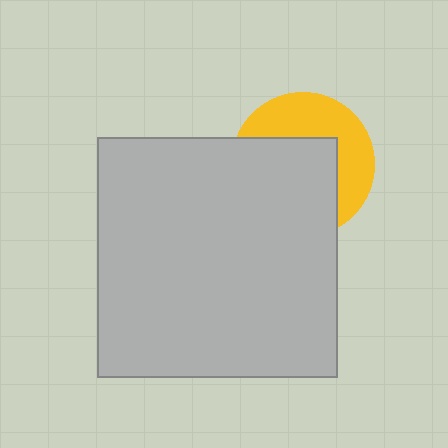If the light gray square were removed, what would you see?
You would see the complete yellow circle.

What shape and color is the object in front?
The object in front is a light gray square.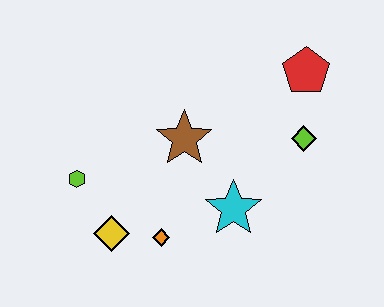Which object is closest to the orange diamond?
The yellow diamond is closest to the orange diamond.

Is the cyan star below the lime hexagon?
Yes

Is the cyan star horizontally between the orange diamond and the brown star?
No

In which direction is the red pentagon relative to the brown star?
The red pentagon is to the right of the brown star.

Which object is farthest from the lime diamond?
The lime hexagon is farthest from the lime diamond.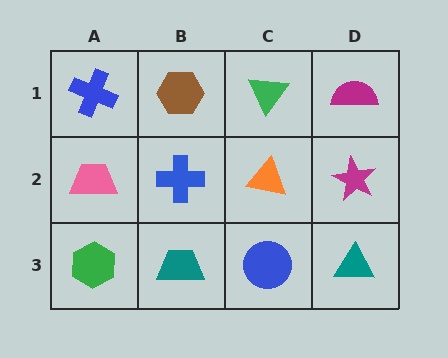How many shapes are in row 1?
4 shapes.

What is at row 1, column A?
A blue cross.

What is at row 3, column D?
A teal triangle.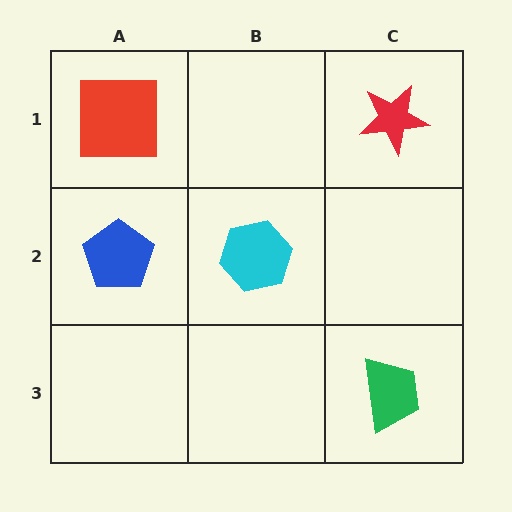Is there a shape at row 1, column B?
No, that cell is empty.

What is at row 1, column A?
A red square.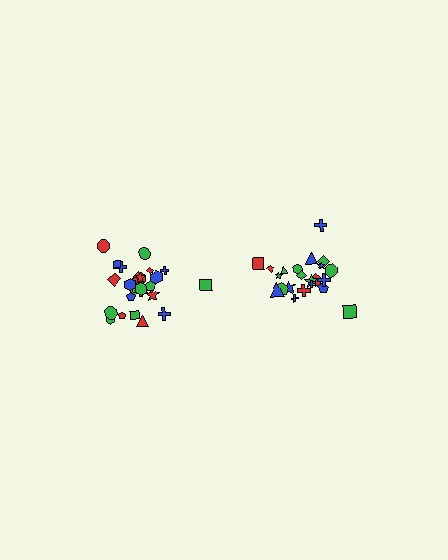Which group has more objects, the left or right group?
The left group.